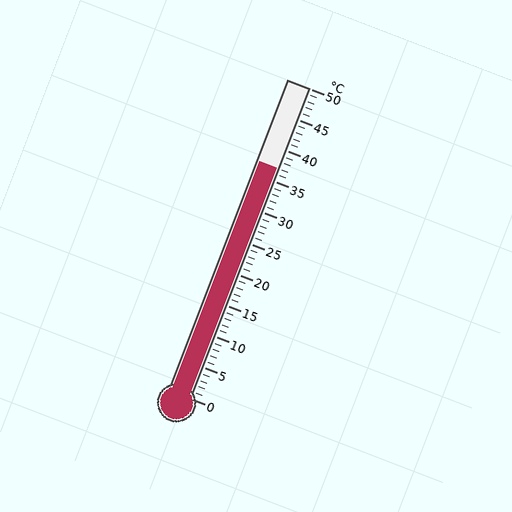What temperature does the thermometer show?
The thermometer shows approximately 37°C.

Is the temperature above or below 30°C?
The temperature is above 30°C.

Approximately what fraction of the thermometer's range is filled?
The thermometer is filled to approximately 75% of its range.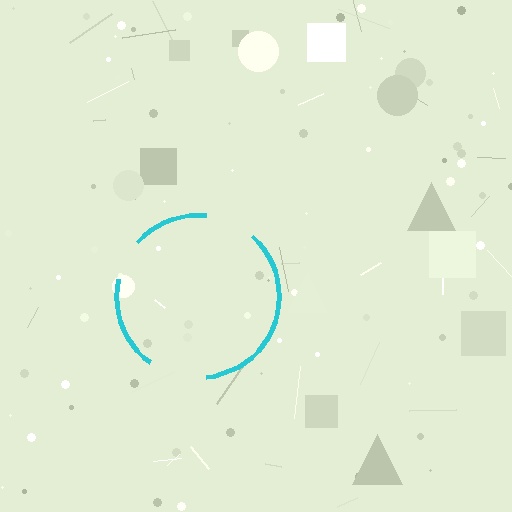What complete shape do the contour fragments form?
The contour fragments form a circle.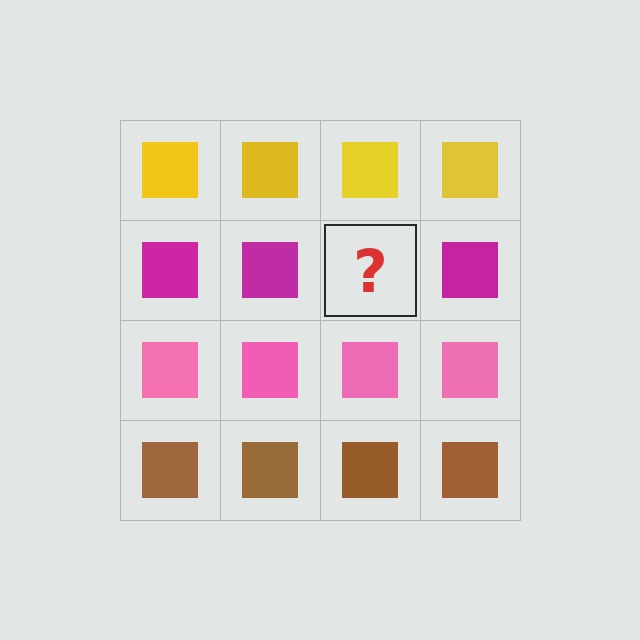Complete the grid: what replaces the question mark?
The question mark should be replaced with a magenta square.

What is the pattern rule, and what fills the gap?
The rule is that each row has a consistent color. The gap should be filled with a magenta square.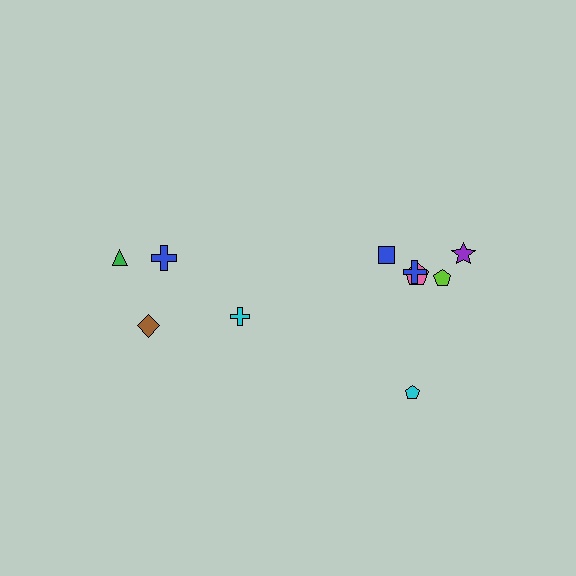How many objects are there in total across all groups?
There are 10 objects.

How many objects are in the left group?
There are 4 objects.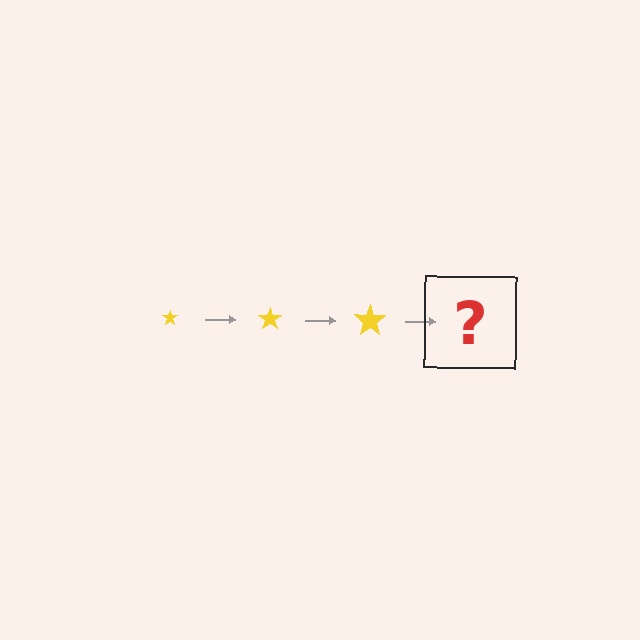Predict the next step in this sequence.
The next step is a yellow star, larger than the previous one.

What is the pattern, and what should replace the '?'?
The pattern is that the star gets progressively larger each step. The '?' should be a yellow star, larger than the previous one.